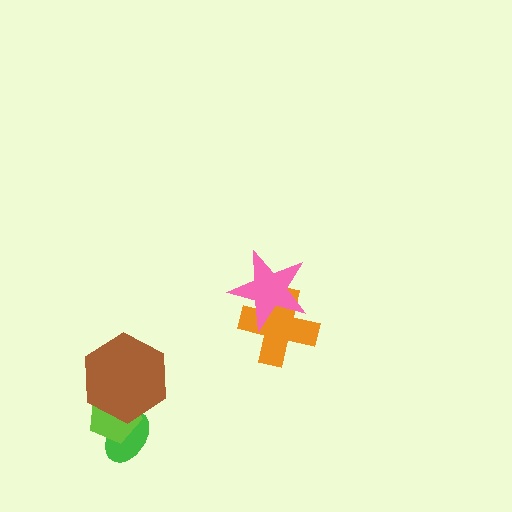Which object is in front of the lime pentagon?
The brown hexagon is in front of the lime pentagon.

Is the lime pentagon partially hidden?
Yes, it is partially covered by another shape.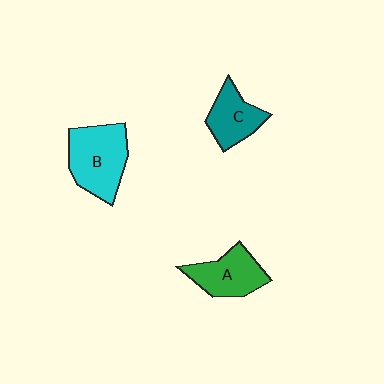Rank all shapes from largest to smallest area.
From largest to smallest: B (cyan), A (green), C (teal).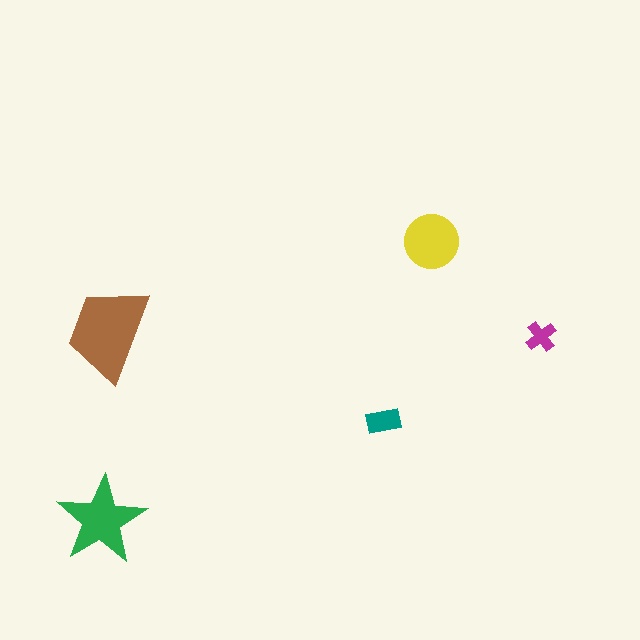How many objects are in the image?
There are 5 objects in the image.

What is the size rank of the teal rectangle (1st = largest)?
4th.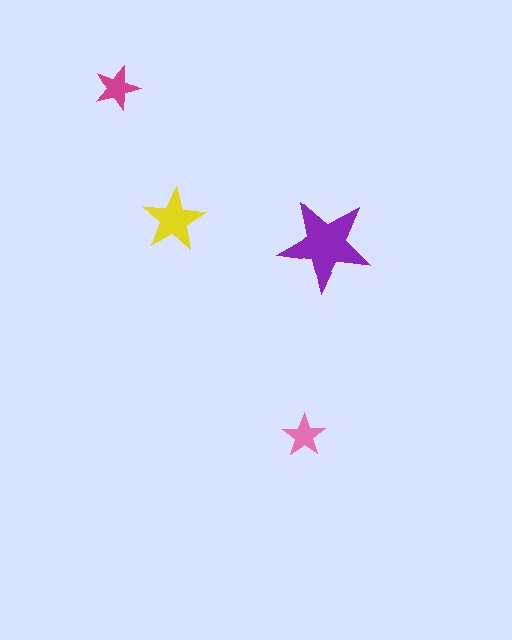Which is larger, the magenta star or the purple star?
The purple one.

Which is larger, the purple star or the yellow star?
The purple one.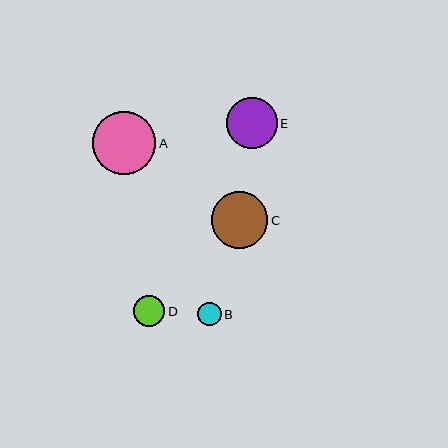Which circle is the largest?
Circle A is the largest with a size of approximately 63 pixels.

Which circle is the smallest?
Circle B is the smallest with a size of approximately 23 pixels.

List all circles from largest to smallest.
From largest to smallest: A, C, E, D, B.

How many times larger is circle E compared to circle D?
Circle E is approximately 1.6 times the size of circle D.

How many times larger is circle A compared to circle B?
Circle A is approximately 2.7 times the size of circle B.